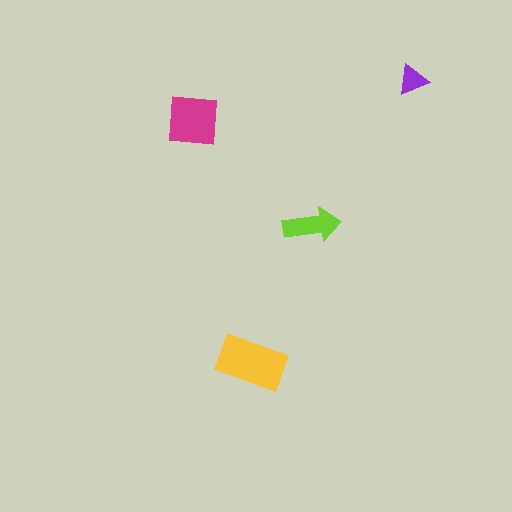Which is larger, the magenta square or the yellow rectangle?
The yellow rectangle.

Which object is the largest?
The yellow rectangle.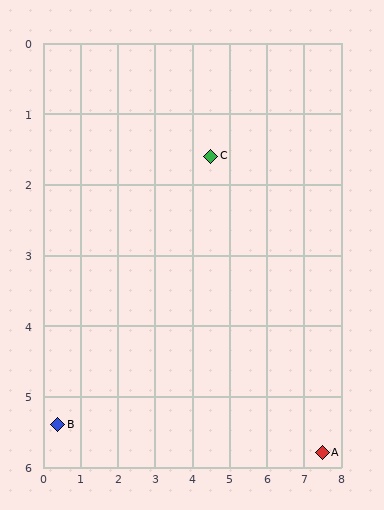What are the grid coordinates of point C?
Point C is at approximately (4.5, 1.6).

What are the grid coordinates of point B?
Point B is at approximately (0.4, 5.4).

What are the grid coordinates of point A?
Point A is at approximately (7.5, 5.8).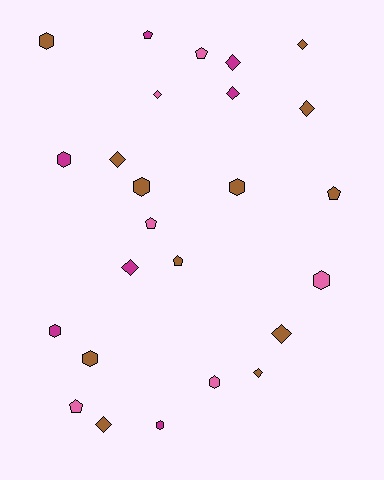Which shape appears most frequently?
Diamond, with 10 objects.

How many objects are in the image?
There are 25 objects.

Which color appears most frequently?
Brown, with 12 objects.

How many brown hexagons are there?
There are 4 brown hexagons.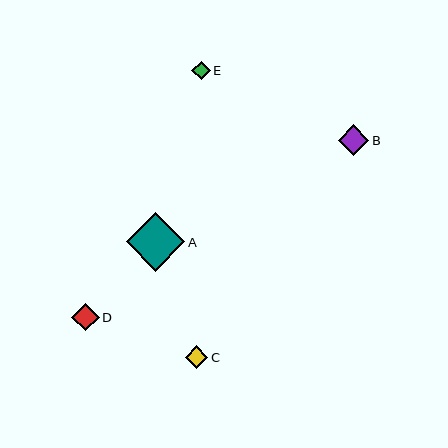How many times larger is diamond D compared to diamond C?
Diamond D is approximately 1.2 times the size of diamond C.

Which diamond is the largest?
Diamond A is the largest with a size of approximately 58 pixels.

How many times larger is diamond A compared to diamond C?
Diamond A is approximately 2.6 times the size of diamond C.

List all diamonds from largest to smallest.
From largest to smallest: A, B, D, C, E.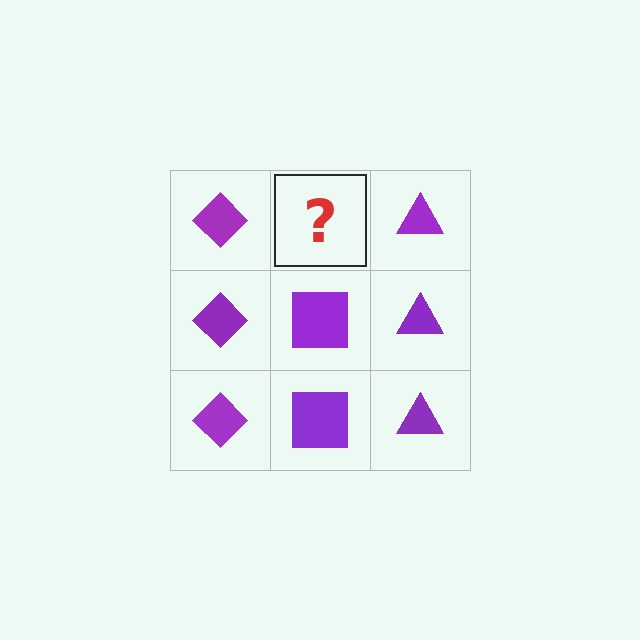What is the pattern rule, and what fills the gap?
The rule is that each column has a consistent shape. The gap should be filled with a purple square.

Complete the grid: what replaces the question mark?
The question mark should be replaced with a purple square.